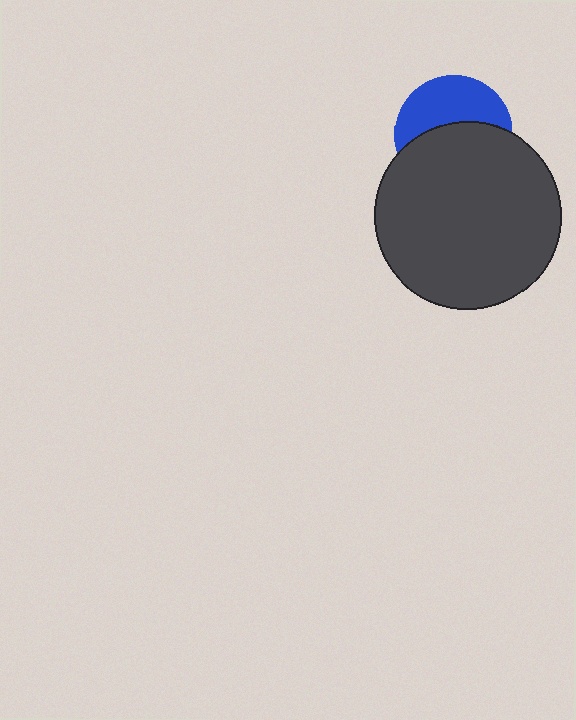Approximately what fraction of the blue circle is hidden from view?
Roughly 55% of the blue circle is hidden behind the dark gray circle.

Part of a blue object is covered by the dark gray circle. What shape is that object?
It is a circle.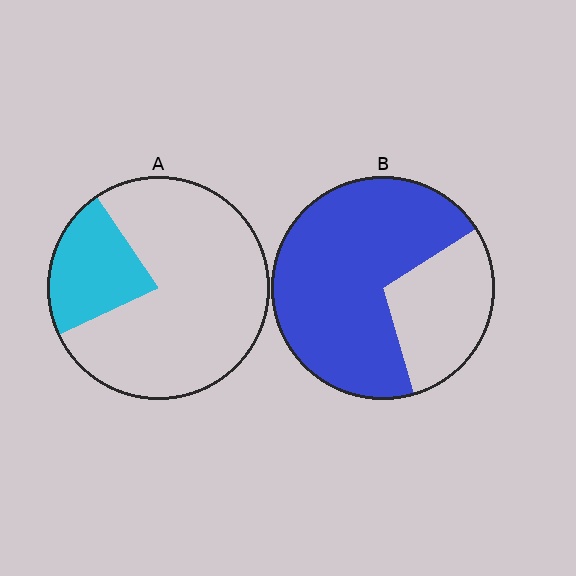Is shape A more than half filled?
No.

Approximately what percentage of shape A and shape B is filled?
A is approximately 25% and B is approximately 70%.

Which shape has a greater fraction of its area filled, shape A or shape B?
Shape B.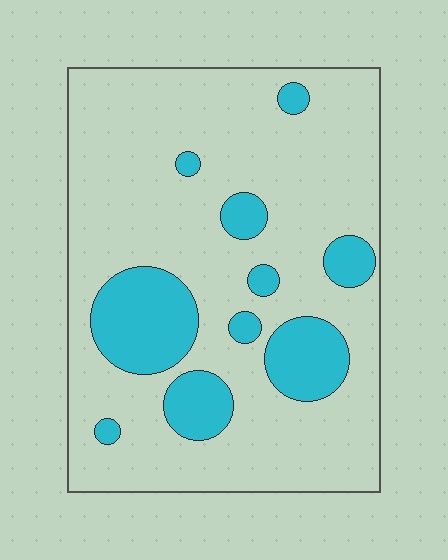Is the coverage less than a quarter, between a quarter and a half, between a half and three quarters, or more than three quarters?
Less than a quarter.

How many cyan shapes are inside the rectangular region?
10.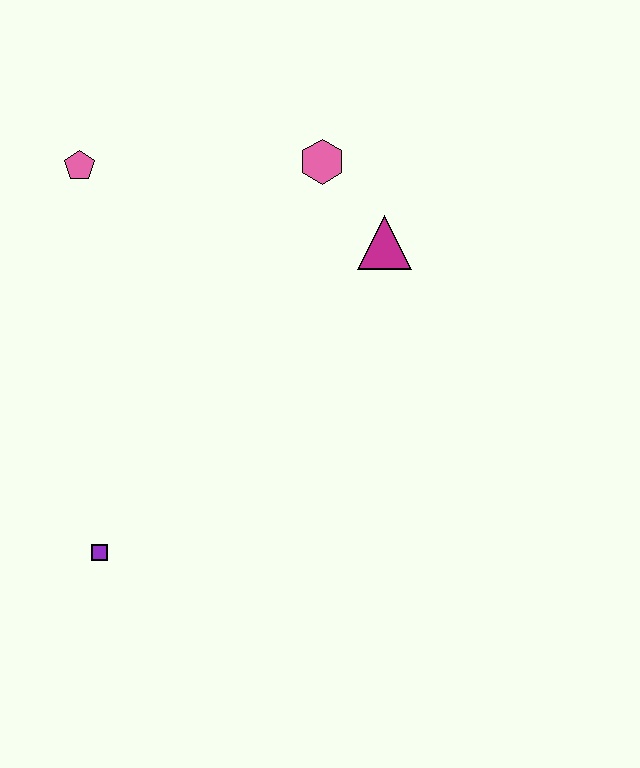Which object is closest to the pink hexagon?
The magenta triangle is closest to the pink hexagon.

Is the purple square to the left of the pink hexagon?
Yes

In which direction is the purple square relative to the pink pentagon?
The purple square is below the pink pentagon.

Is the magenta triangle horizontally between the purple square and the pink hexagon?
No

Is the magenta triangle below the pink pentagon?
Yes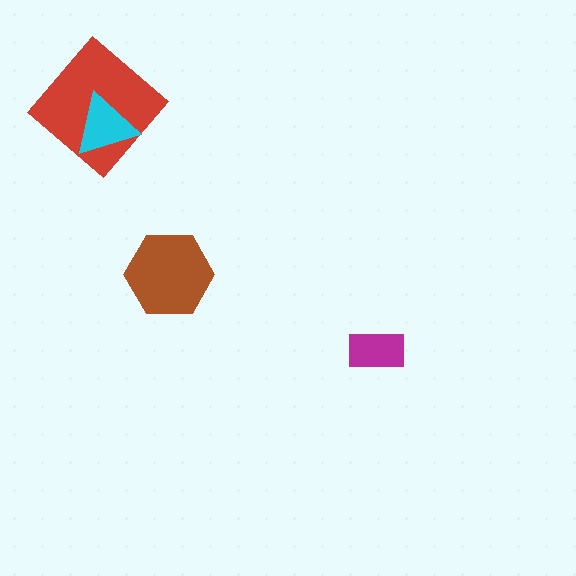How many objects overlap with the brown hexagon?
0 objects overlap with the brown hexagon.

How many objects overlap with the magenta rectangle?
0 objects overlap with the magenta rectangle.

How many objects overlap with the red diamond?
1 object overlaps with the red diamond.